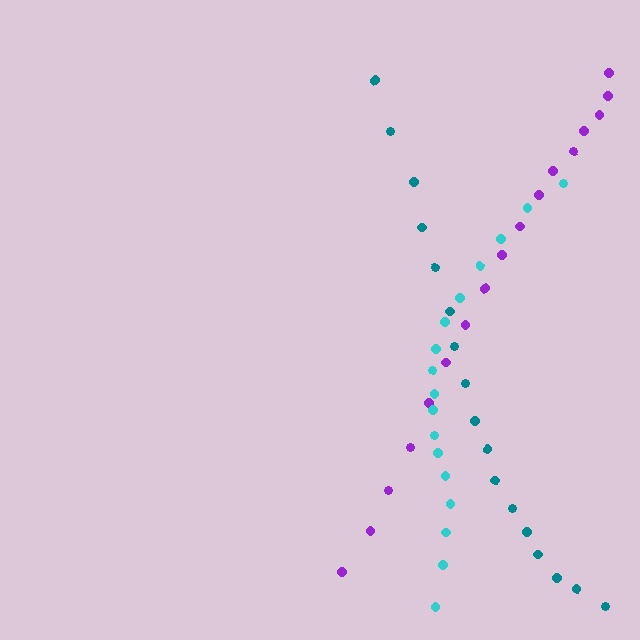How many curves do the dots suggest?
There are 3 distinct paths.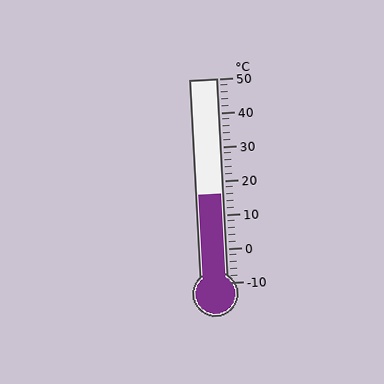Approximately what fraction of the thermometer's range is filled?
The thermometer is filled to approximately 45% of its range.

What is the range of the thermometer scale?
The thermometer scale ranges from -10°C to 50°C.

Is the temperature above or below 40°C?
The temperature is below 40°C.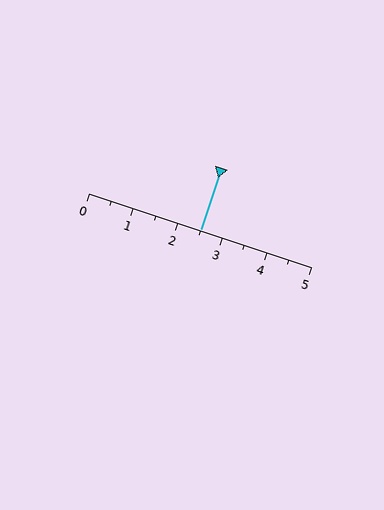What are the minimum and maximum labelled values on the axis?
The axis runs from 0 to 5.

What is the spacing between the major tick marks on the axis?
The major ticks are spaced 1 apart.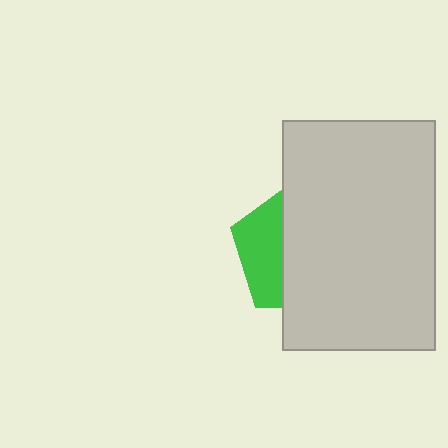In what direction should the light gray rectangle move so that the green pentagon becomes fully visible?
The light gray rectangle should move right. That is the shortest direction to clear the overlap and leave the green pentagon fully visible.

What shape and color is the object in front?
The object in front is a light gray rectangle.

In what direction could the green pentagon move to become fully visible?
The green pentagon could move left. That would shift it out from behind the light gray rectangle entirely.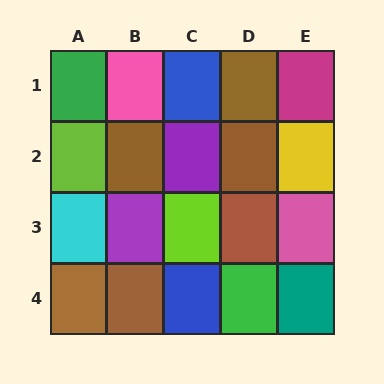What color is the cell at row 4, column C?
Blue.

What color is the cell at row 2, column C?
Purple.